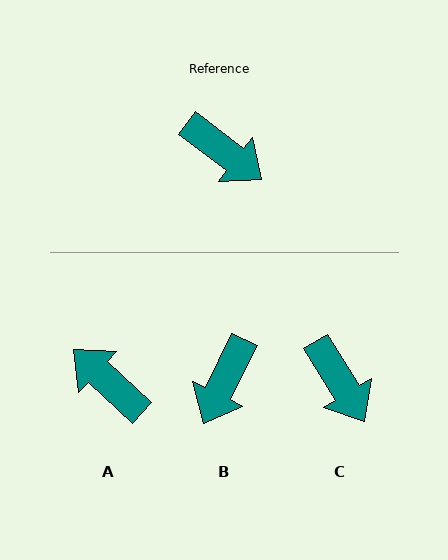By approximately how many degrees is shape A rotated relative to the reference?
Approximately 175 degrees counter-clockwise.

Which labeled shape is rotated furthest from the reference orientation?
A, about 175 degrees away.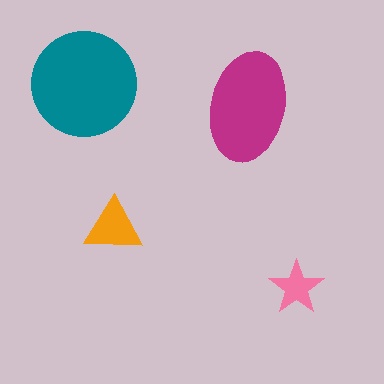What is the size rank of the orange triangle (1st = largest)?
3rd.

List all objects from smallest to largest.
The pink star, the orange triangle, the magenta ellipse, the teal circle.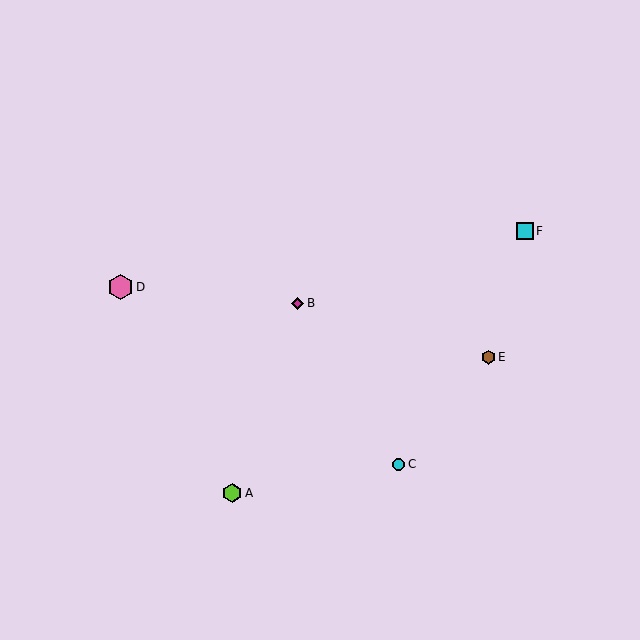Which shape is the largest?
The pink hexagon (labeled D) is the largest.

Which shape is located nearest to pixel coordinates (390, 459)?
The cyan circle (labeled C) at (399, 464) is nearest to that location.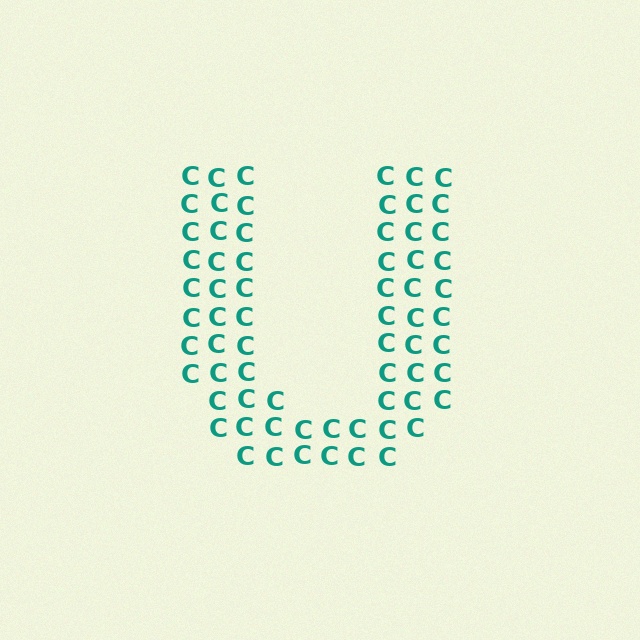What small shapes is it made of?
It is made of small letter C's.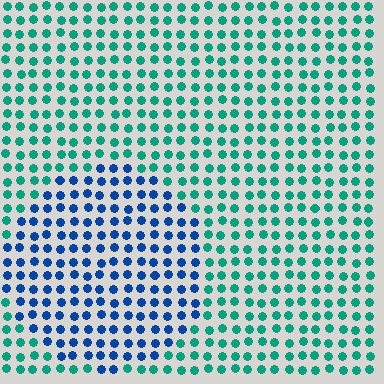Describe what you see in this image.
The image is filled with small teal elements in a uniform arrangement. A circle-shaped region is visible where the elements are tinted to a slightly different hue, forming a subtle color boundary.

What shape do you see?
I see a circle.